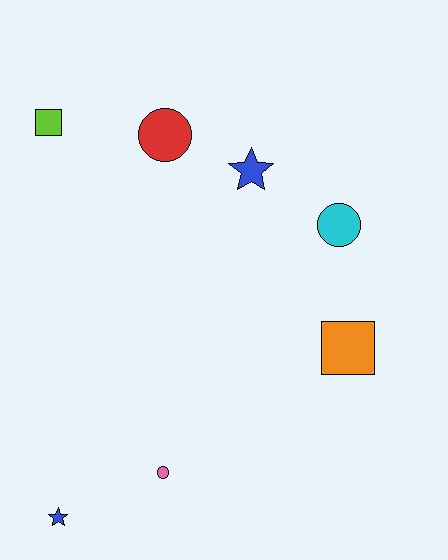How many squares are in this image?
There are 2 squares.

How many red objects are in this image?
There is 1 red object.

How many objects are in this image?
There are 7 objects.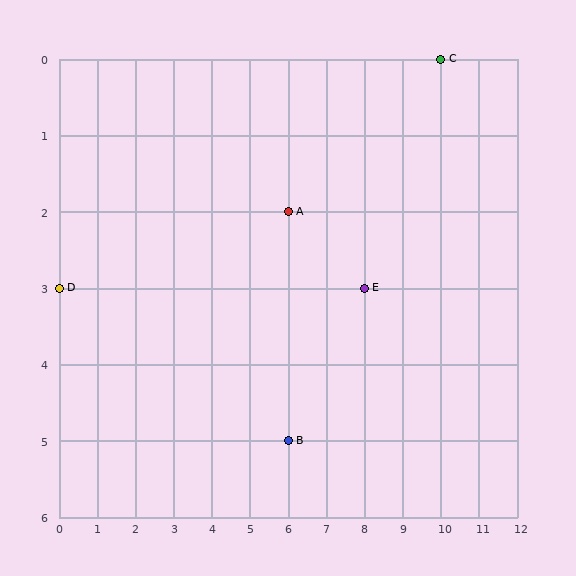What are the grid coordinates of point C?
Point C is at grid coordinates (10, 0).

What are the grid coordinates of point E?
Point E is at grid coordinates (8, 3).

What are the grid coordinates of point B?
Point B is at grid coordinates (6, 5).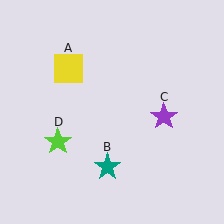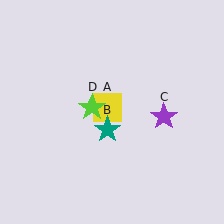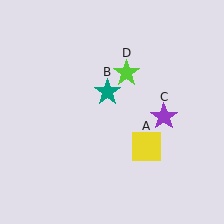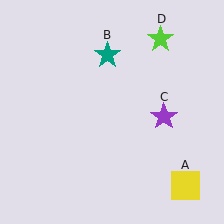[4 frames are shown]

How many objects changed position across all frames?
3 objects changed position: yellow square (object A), teal star (object B), lime star (object D).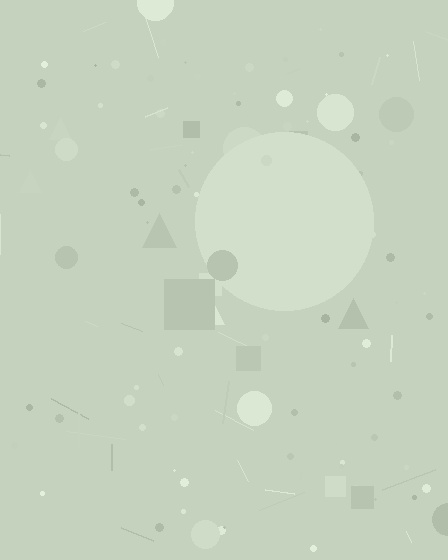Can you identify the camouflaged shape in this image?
The camouflaged shape is a circle.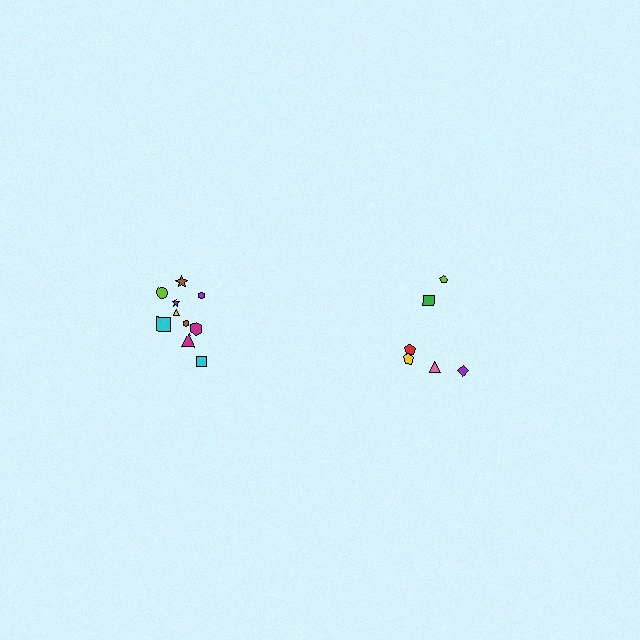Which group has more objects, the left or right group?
The left group.